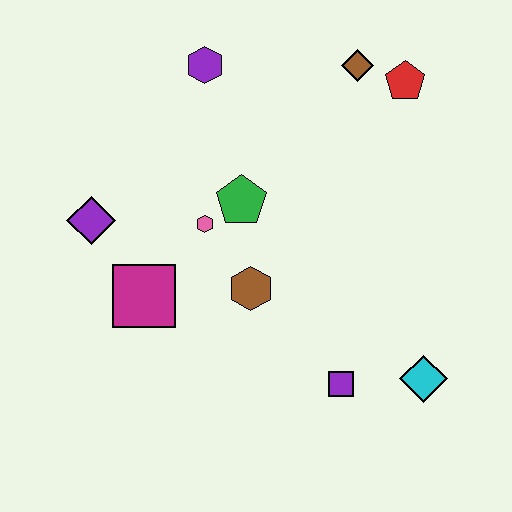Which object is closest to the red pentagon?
The brown diamond is closest to the red pentagon.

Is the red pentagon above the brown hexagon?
Yes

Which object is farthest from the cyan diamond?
The purple hexagon is farthest from the cyan diamond.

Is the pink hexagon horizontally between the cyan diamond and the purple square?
No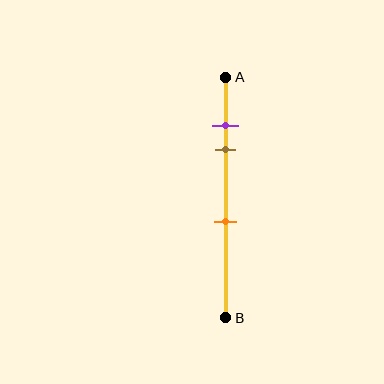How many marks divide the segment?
There are 3 marks dividing the segment.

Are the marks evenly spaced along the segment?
No, the marks are not evenly spaced.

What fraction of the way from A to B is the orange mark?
The orange mark is approximately 60% (0.6) of the way from A to B.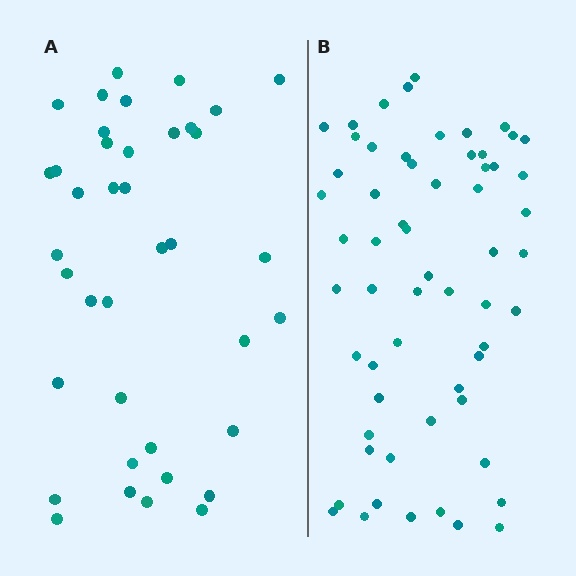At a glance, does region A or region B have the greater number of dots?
Region B (the right region) has more dots.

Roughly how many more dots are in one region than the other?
Region B has approximately 20 more dots than region A.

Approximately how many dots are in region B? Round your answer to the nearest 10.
About 60 dots.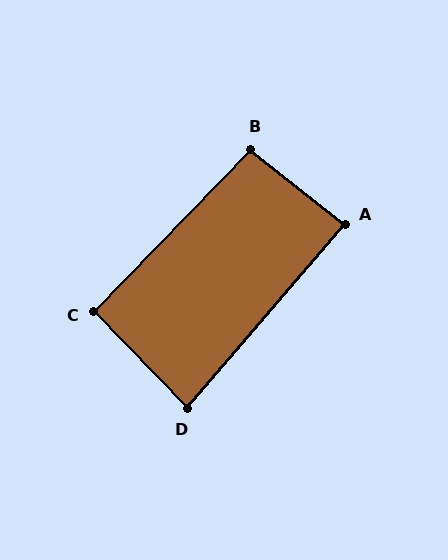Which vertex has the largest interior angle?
B, at approximately 96 degrees.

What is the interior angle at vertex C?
Approximately 92 degrees (approximately right).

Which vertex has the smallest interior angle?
D, at approximately 84 degrees.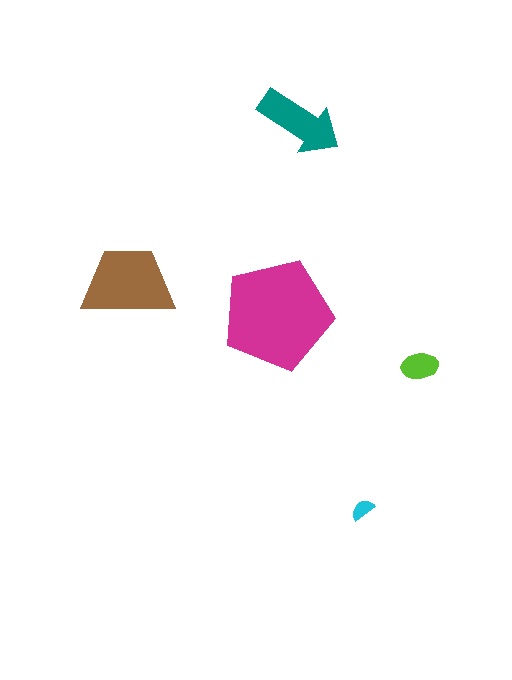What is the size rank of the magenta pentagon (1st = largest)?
1st.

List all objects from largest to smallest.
The magenta pentagon, the brown trapezoid, the teal arrow, the lime ellipse, the cyan semicircle.